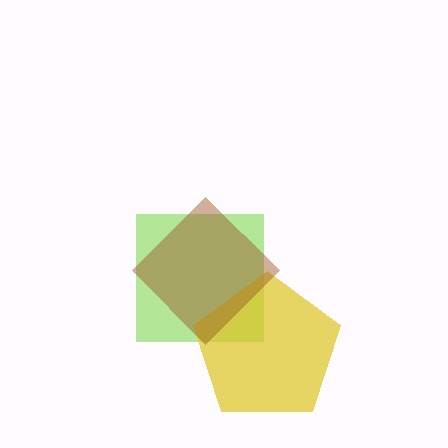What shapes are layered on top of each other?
The layered shapes are: a lime square, a yellow pentagon, a brown diamond.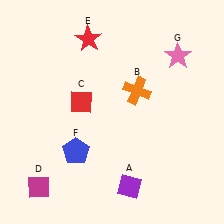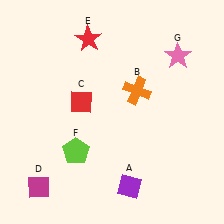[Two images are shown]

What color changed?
The pentagon (F) changed from blue in Image 1 to lime in Image 2.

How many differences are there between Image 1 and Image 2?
There is 1 difference between the two images.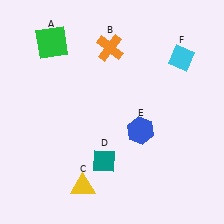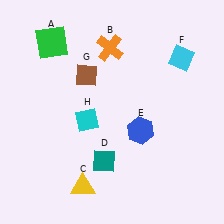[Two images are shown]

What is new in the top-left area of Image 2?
A brown diamond (G) was added in the top-left area of Image 2.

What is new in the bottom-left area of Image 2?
A cyan diamond (H) was added in the bottom-left area of Image 2.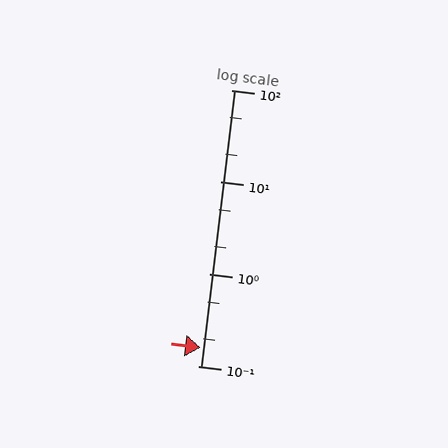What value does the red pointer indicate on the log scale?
The pointer indicates approximately 0.16.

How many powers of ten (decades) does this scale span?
The scale spans 3 decades, from 0.1 to 100.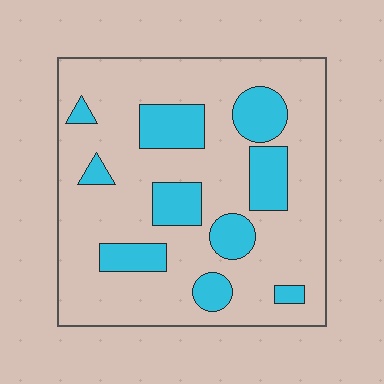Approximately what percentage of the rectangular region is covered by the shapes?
Approximately 25%.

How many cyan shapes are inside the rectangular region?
10.